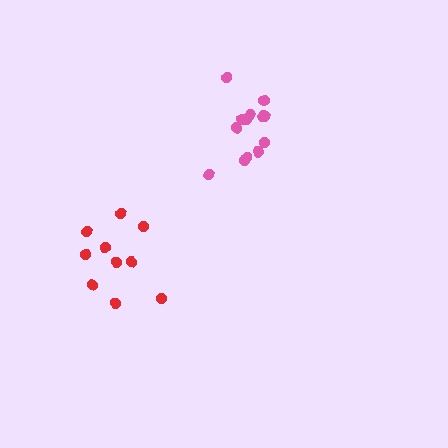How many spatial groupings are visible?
There are 2 spatial groupings.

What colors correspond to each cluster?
The clusters are colored: pink, red.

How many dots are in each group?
Group 1: 13 dots, Group 2: 10 dots (23 total).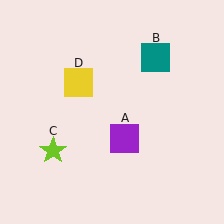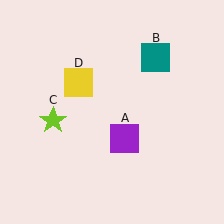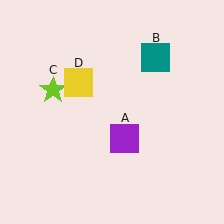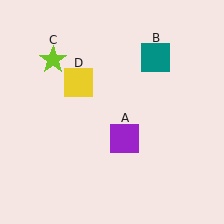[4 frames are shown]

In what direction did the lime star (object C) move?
The lime star (object C) moved up.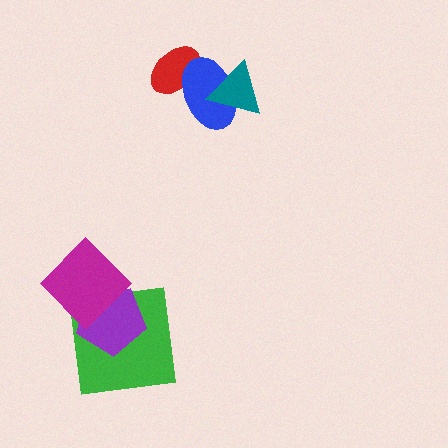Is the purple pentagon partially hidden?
Yes, it is partially covered by another shape.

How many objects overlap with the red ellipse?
1 object overlaps with the red ellipse.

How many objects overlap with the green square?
2 objects overlap with the green square.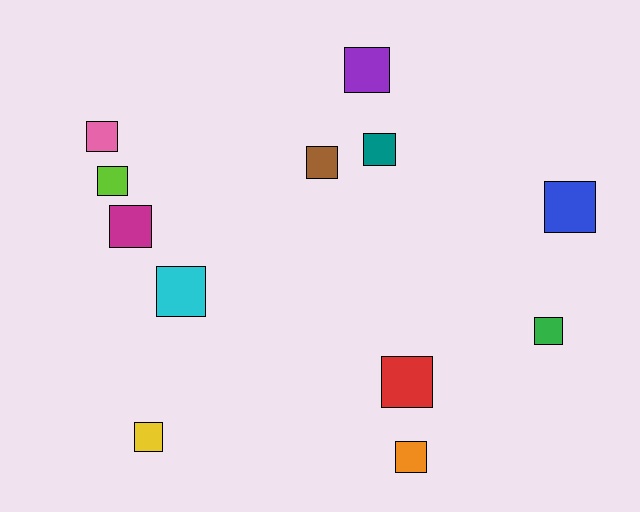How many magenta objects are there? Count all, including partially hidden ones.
There is 1 magenta object.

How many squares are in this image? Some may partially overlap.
There are 12 squares.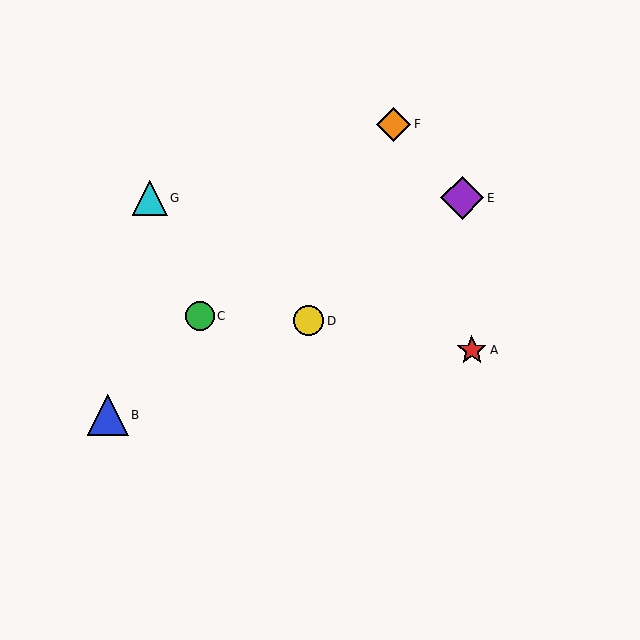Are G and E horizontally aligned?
Yes, both are at y≈198.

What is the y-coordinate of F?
Object F is at y≈124.